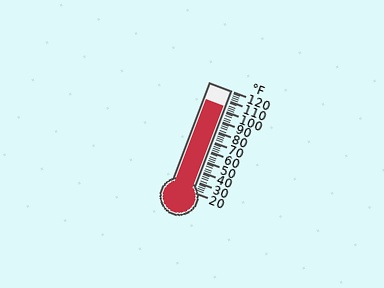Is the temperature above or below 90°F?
The temperature is above 90°F.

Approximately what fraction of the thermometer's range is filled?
The thermometer is filled to approximately 85% of its range.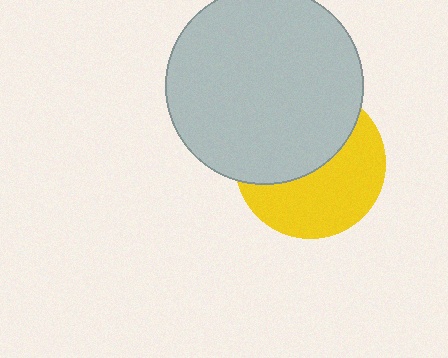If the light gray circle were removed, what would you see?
You would see the complete yellow circle.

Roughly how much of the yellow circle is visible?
About half of it is visible (roughly 51%).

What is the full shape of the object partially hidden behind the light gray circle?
The partially hidden object is a yellow circle.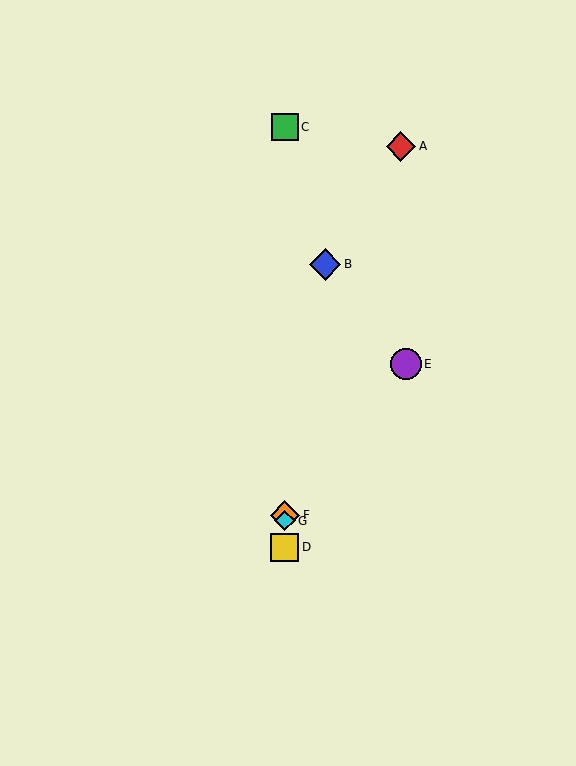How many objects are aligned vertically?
4 objects (C, D, F, G) are aligned vertically.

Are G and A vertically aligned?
No, G is at x≈285 and A is at x≈401.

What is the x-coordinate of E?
Object E is at x≈406.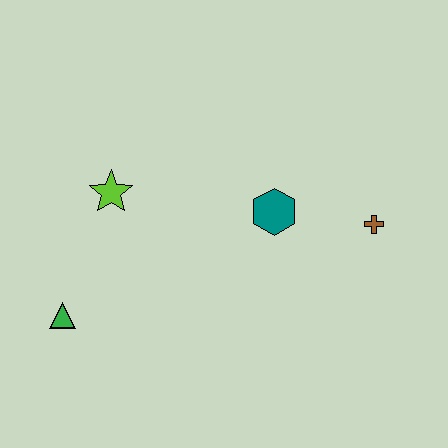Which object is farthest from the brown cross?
The green triangle is farthest from the brown cross.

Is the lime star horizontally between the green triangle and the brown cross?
Yes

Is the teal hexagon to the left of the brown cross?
Yes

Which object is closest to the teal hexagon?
The brown cross is closest to the teal hexagon.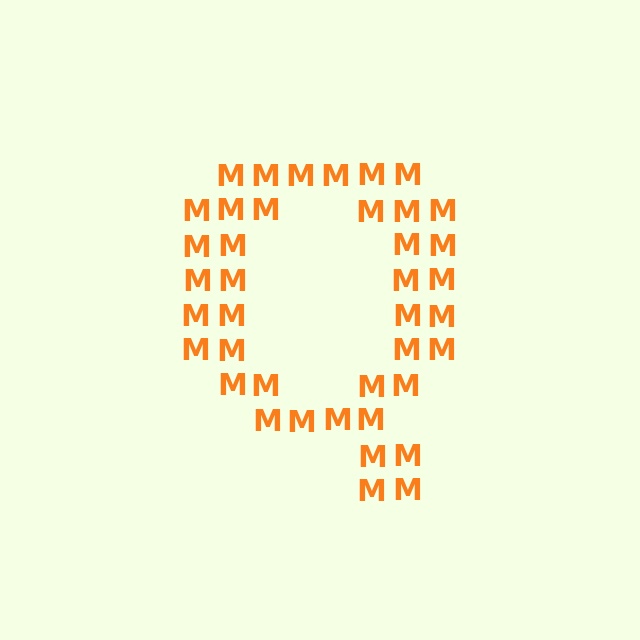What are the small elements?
The small elements are letter M's.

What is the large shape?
The large shape is the letter Q.